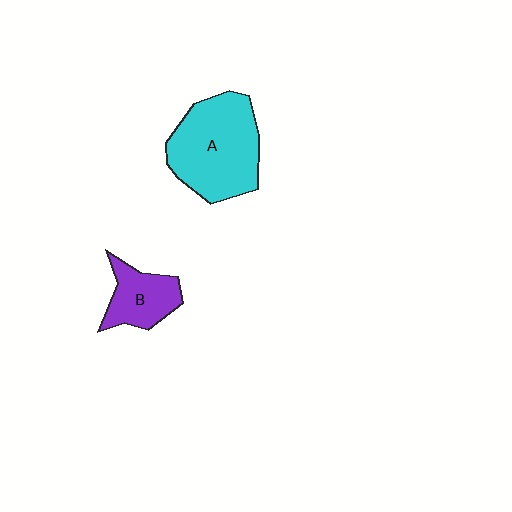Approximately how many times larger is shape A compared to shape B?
Approximately 2.1 times.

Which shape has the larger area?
Shape A (cyan).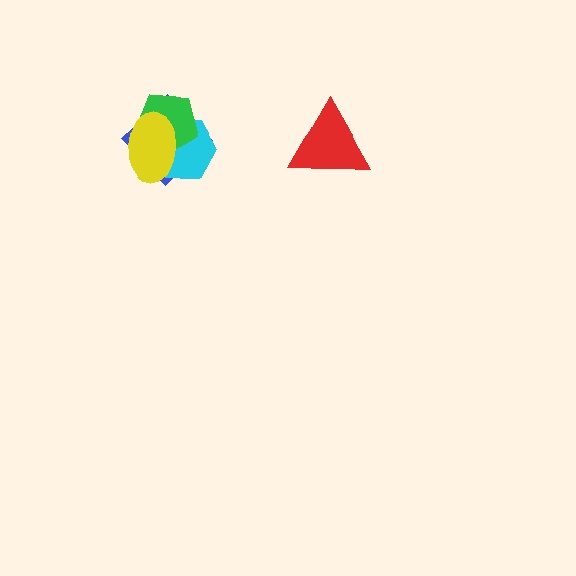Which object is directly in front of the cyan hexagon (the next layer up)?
The green pentagon is directly in front of the cyan hexagon.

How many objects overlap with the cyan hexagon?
3 objects overlap with the cyan hexagon.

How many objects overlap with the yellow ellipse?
3 objects overlap with the yellow ellipse.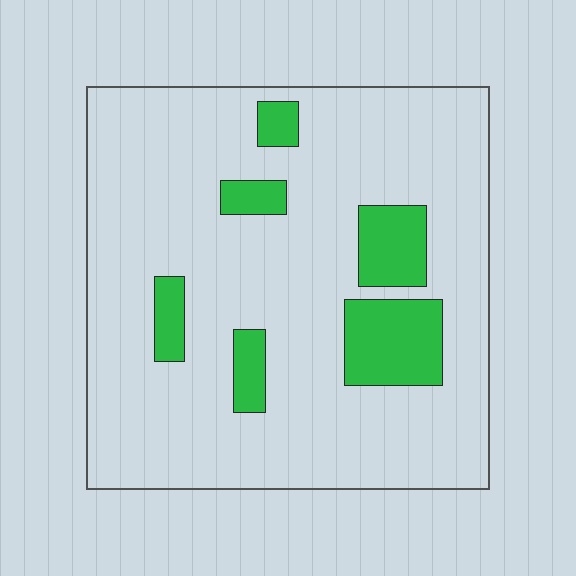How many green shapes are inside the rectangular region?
6.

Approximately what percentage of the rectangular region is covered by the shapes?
Approximately 15%.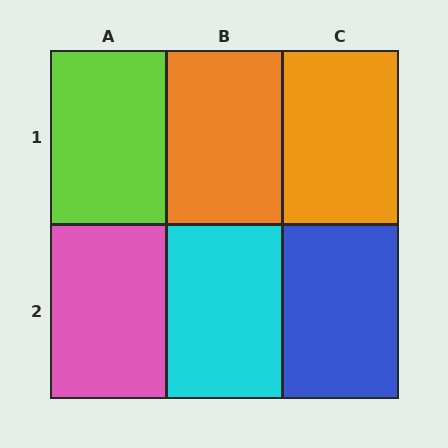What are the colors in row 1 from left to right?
Lime, orange, orange.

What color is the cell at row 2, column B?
Cyan.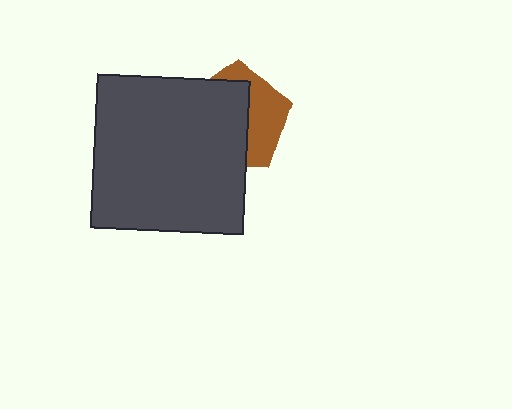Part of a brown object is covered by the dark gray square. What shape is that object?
It is a pentagon.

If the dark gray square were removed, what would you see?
You would see the complete brown pentagon.